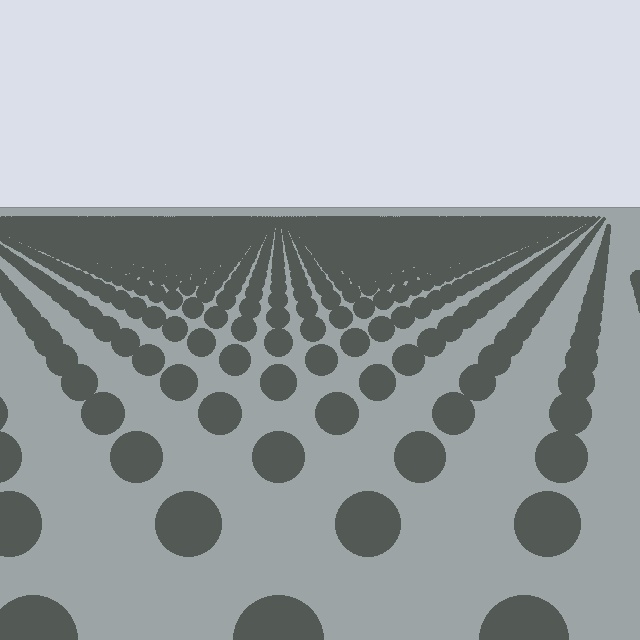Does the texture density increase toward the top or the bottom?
Density increases toward the top.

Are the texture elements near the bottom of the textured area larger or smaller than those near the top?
Larger. Near the bottom, elements are closer to the viewer and appear at a bigger on-screen size.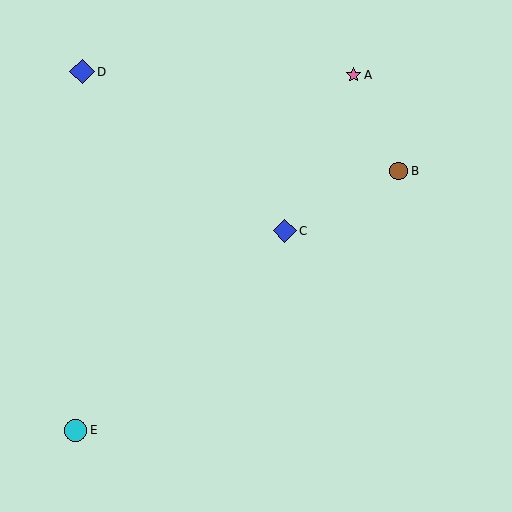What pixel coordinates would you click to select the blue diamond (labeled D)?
Click at (82, 72) to select the blue diamond D.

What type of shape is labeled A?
Shape A is a pink star.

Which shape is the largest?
The blue diamond (labeled D) is the largest.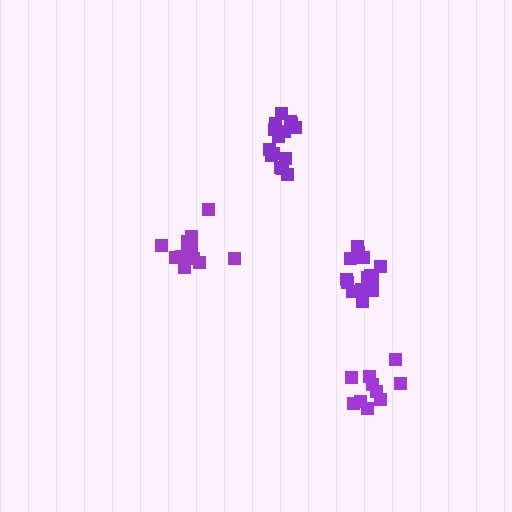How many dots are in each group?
Group 1: 16 dots, Group 2: 14 dots, Group 3: 14 dots, Group 4: 10 dots (54 total).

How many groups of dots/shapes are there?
There are 4 groups.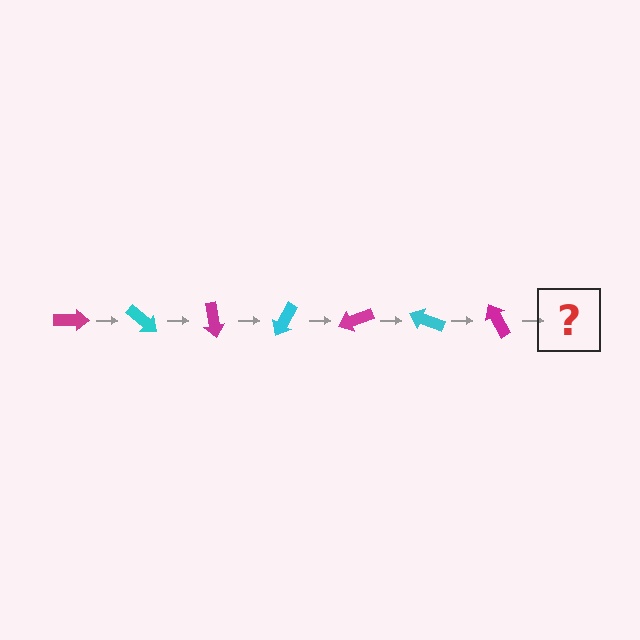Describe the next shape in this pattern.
It should be a cyan arrow, rotated 280 degrees from the start.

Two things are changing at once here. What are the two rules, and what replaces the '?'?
The two rules are that it rotates 40 degrees each step and the color cycles through magenta and cyan. The '?' should be a cyan arrow, rotated 280 degrees from the start.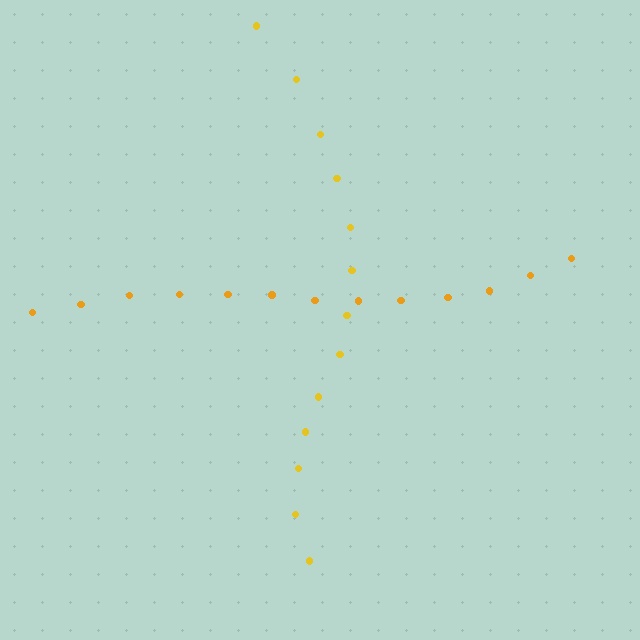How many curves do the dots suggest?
There are 2 distinct paths.